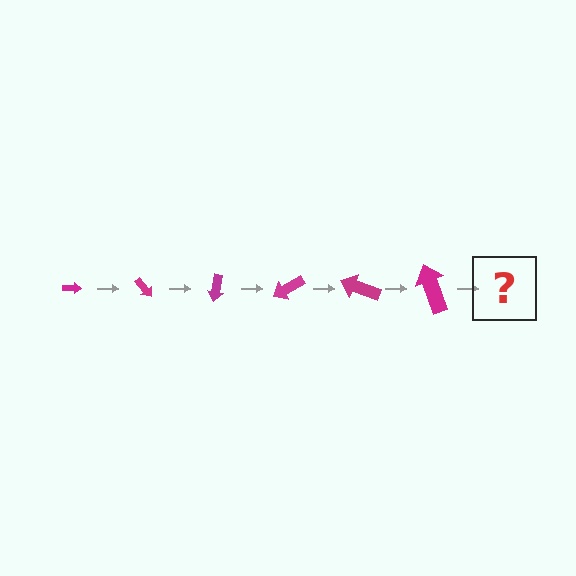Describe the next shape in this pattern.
It should be an arrow, larger than the previous one and rotated 300 degrees from the start.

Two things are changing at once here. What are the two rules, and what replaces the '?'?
The two rules are that the arrow grows larger each step and it rotates 50 degrees each step. The '?' should be an arrow, larger than the previous one and rotated 300 degrees from the start.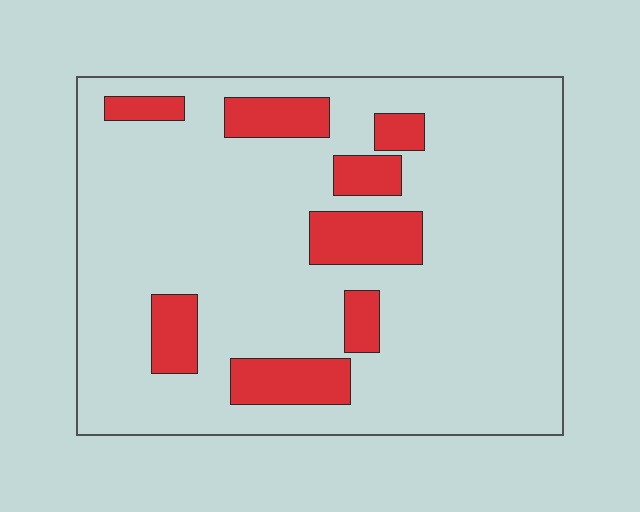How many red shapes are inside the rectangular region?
8.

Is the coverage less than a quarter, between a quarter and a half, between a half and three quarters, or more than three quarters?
Less than a quarter.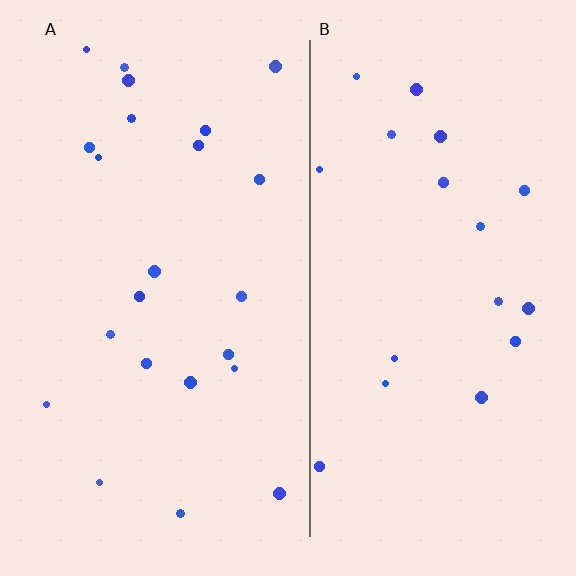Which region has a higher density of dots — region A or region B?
A (the left).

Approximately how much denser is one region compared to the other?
Approximately 1.2× — region A over region B.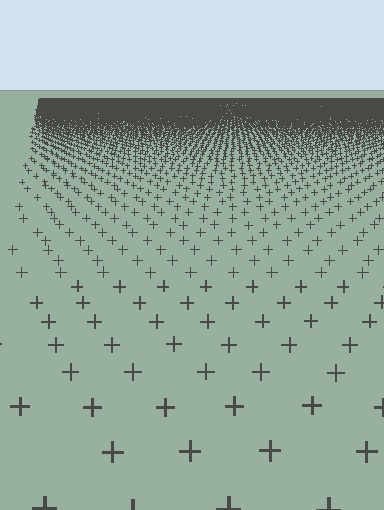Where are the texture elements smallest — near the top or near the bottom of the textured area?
Near the top.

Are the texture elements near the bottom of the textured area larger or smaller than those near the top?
Larger. Near the bottom, elements are closer to the viewer and appear at a bigger on-screen size.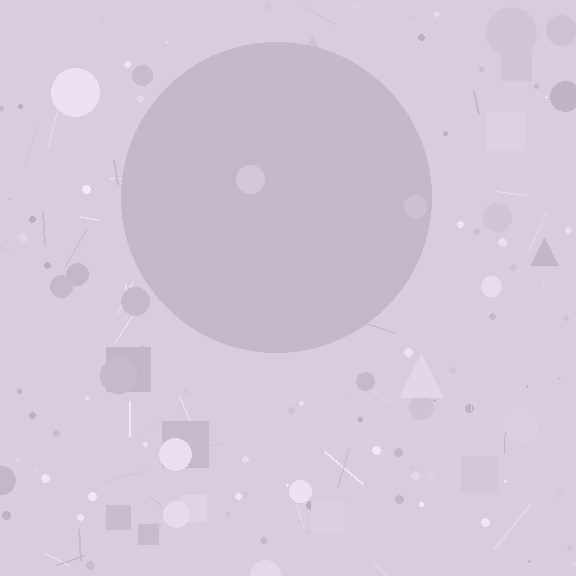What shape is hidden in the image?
A circle is hidden in the image.